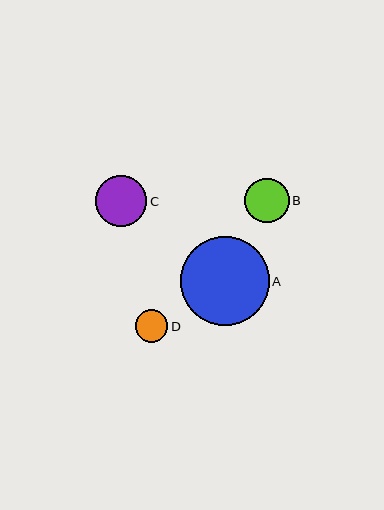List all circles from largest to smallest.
From largest to smallest: A, C, B, D.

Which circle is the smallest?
Circle D is the smallest with a size of approximately 33 pixels.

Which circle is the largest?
Circle A is the largest with a size of approximately 89 pixels.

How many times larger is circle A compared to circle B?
Circle A is approximately 2.0 times the size of circle B.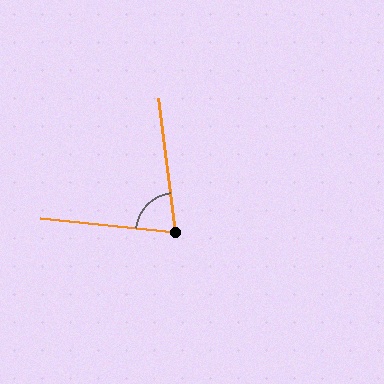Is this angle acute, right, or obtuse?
It is acute.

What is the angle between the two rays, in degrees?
Approximately 77 degrees.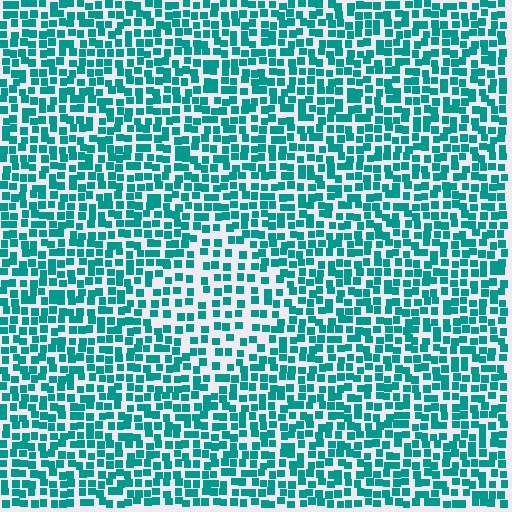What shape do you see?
I see a diamond.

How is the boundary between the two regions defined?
The boundary is defined by a change in element density (approximately 1.7x ratio). All elements are the same color, size, and shape.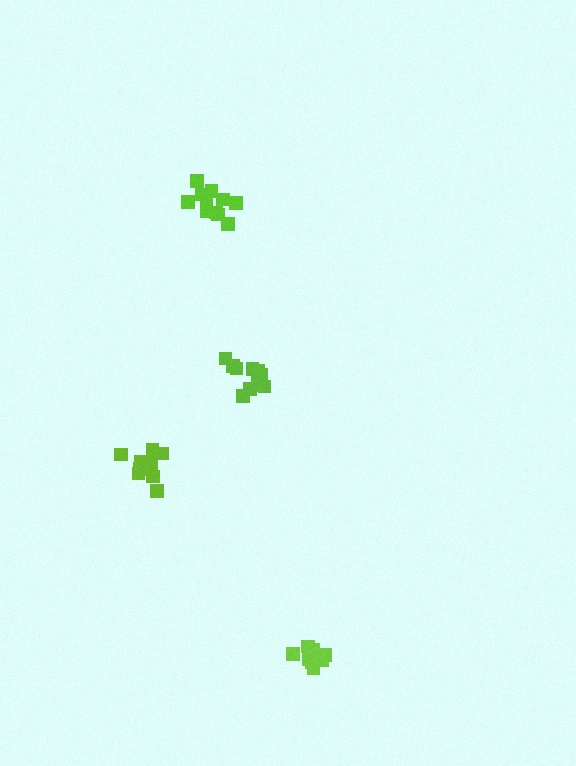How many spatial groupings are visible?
There are 4 spatial groupings.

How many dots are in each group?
Group 1: 9 dots, Group 2: 12 dots, Group 3: 8 dots, Group 4: 10 dots (39 total).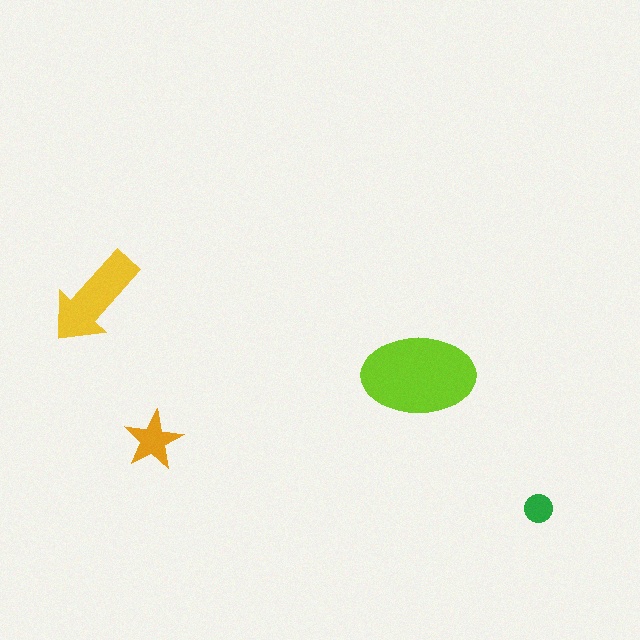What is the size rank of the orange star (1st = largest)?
3rd.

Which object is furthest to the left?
The yellow arrow is leftmost.